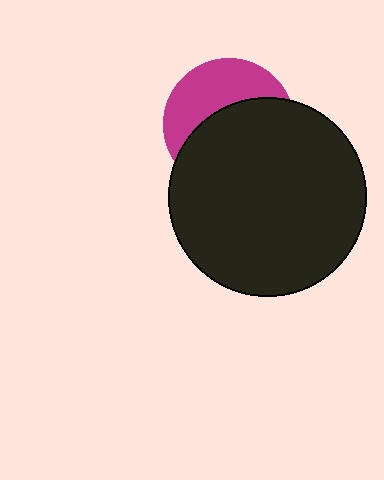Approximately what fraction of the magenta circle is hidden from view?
Roughly 59% of the magenta circle is hidden behind the black circle.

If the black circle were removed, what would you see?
You would see the complete magenta circle.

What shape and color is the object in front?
The object in front is a black circle.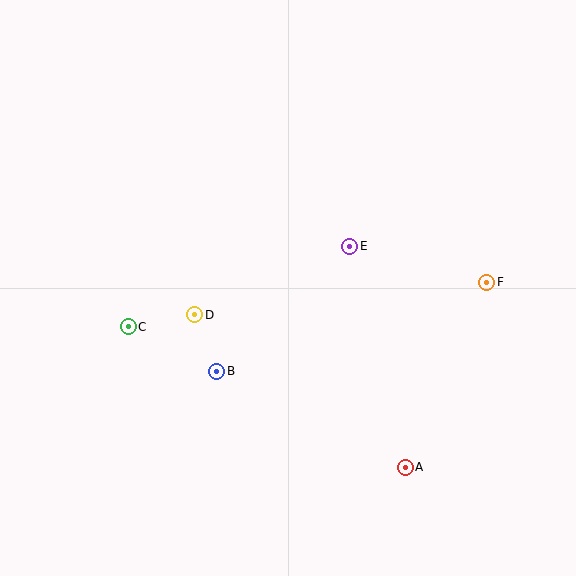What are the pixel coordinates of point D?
Point D is at (195, 315).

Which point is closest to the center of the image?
Point E at (350, 246) is closest to the center.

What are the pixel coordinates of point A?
Point A is at (405, 467).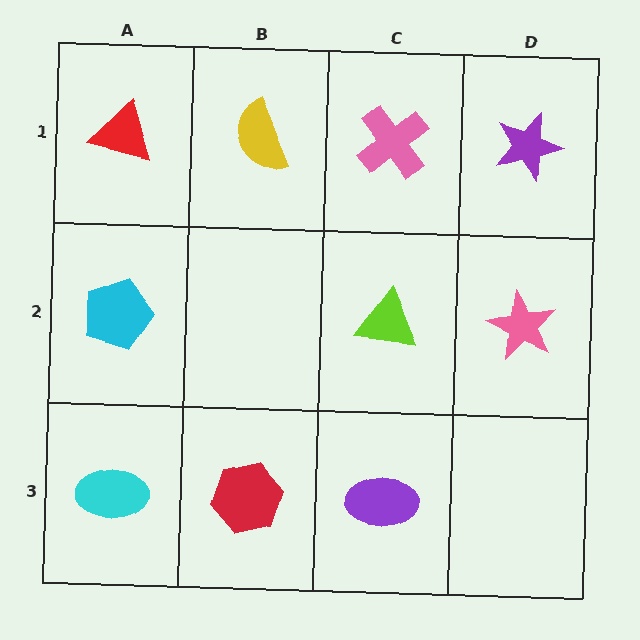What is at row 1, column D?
A purple star.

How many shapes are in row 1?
4 shapes.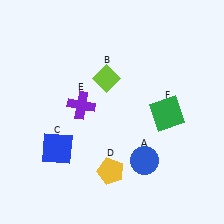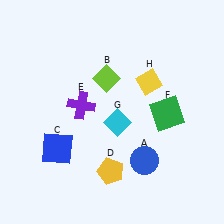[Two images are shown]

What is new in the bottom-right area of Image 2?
A cyan diamond (G) was added in the bottom-right area of Image 2.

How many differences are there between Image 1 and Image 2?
There are 2 differences between the two images.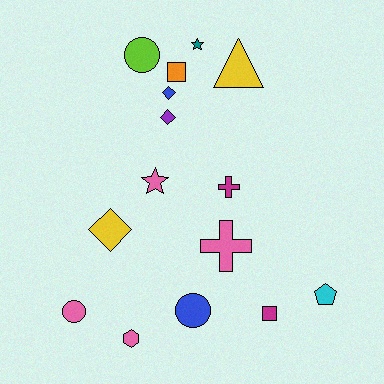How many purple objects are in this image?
There is 1 purple object.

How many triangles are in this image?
There is 1 triangle.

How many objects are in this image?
There are 15 objects.